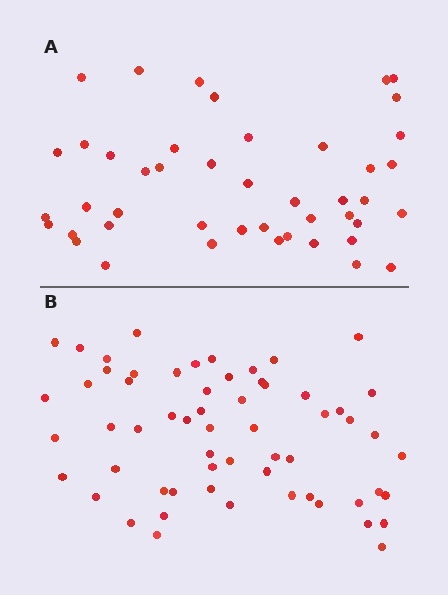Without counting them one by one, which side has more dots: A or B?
Region B (the bottom region) has more dots.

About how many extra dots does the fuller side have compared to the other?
Region B has approximately 15 more dots than region A.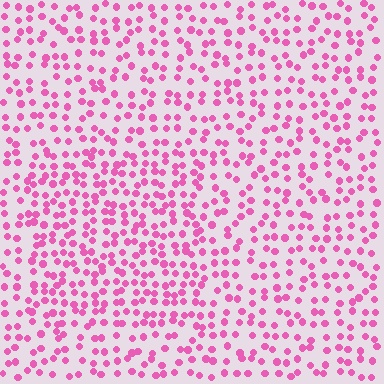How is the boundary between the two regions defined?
The boundary is defined by a change in element density (approximately 1.5x ratio). All elements are the same color, size, and shape.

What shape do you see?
I see a rectangle.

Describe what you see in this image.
The image contains small pink elements arranged at two different densities. A rectangle-shaped region is visible where the elements are more densely packed than the surrounding area.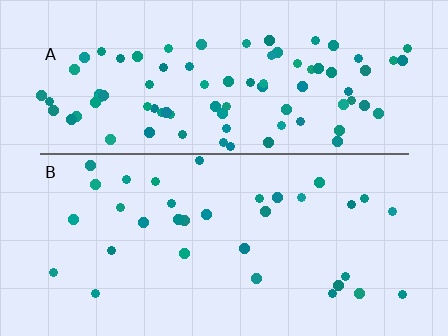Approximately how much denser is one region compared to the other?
Approximately 2.7× — region A over region B.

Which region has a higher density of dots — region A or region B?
A (the top).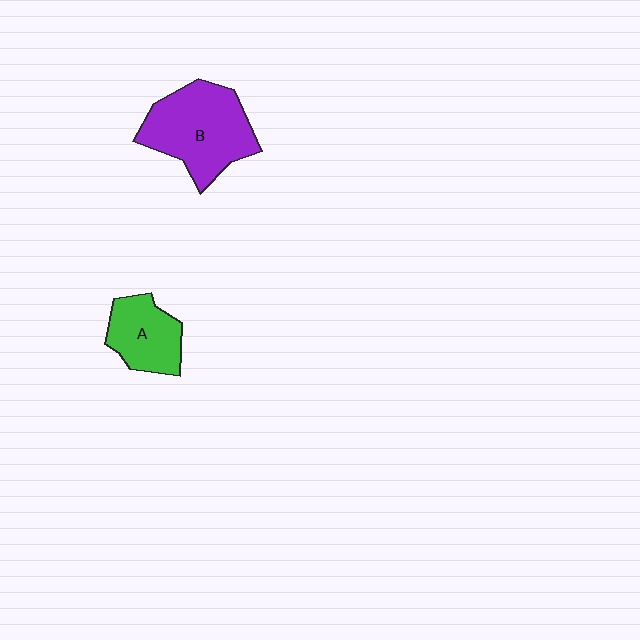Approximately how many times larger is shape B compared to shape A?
Approximately 1.7 times.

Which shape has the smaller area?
Shape A (green).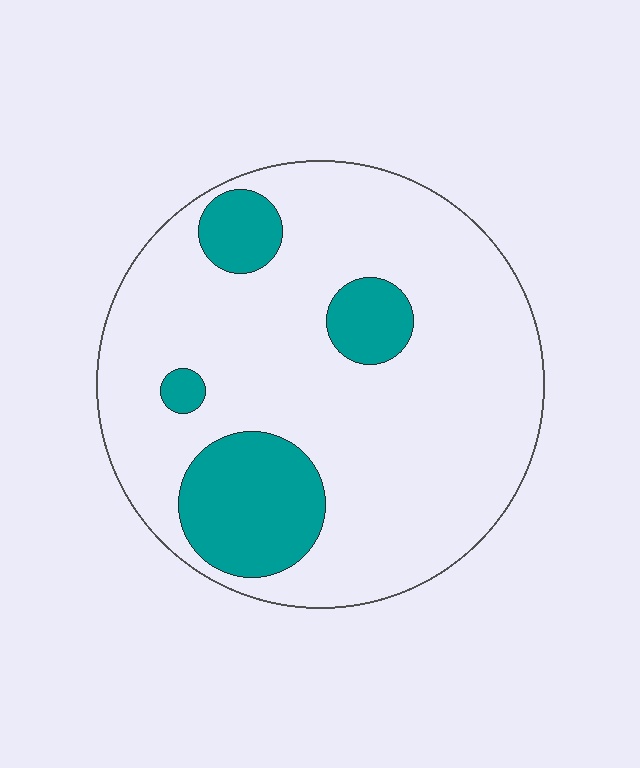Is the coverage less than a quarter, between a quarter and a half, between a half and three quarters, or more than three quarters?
Less than a quarter.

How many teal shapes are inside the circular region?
4.